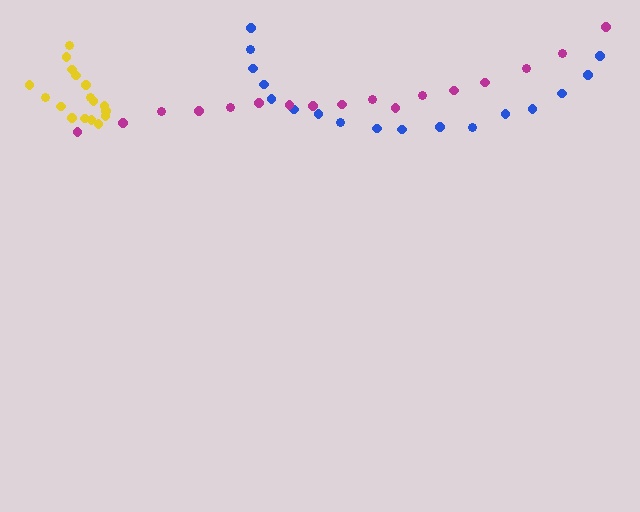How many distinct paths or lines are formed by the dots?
There are 3 distinct paths.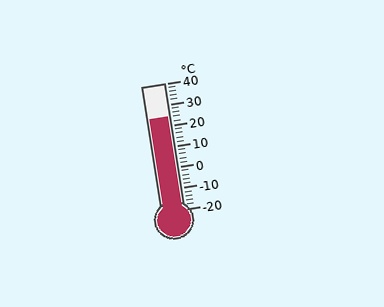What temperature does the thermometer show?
The thermometer shows approximately 24°C.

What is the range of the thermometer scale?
The thermometer scale ranges from -20°C to 40°C.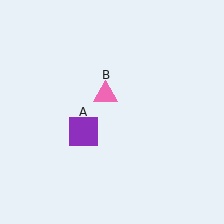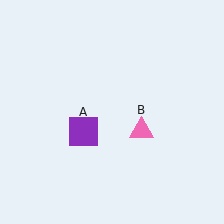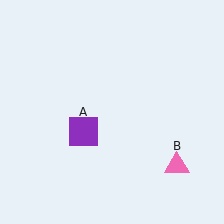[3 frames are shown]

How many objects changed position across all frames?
1 object changed position: pink triangle (object B).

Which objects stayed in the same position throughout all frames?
Purple square (object A) remained stationary.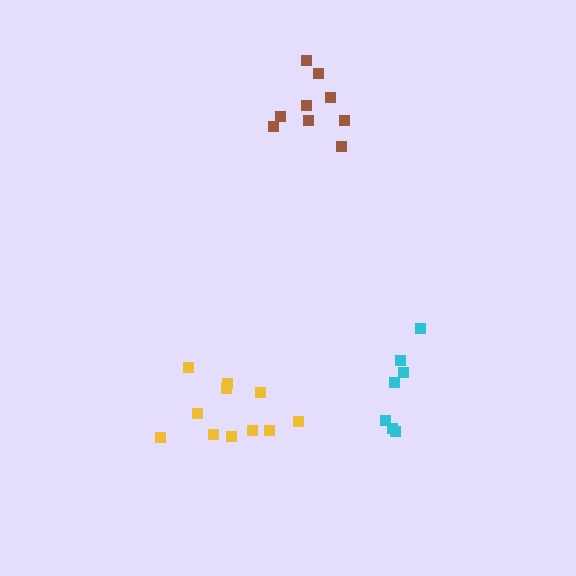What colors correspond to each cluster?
The clusters are colored: yellow, cyan, brown.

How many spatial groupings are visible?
There are 3 spatial groupings.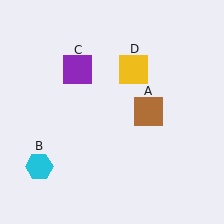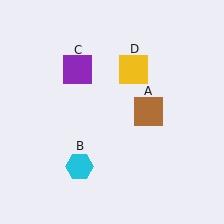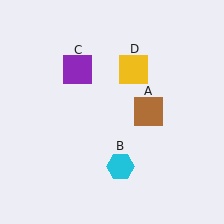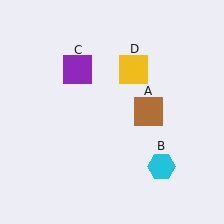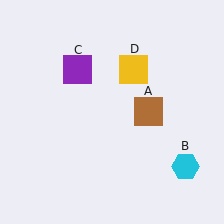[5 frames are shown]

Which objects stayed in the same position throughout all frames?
Brown square (object A) and purple square (object C) and yellow square (object D) remained stationary.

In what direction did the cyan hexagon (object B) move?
The cyan hexagon (object B) moved right.